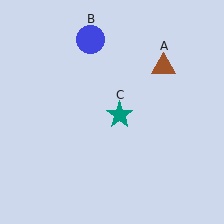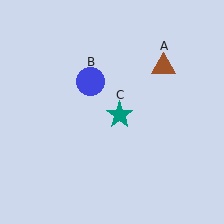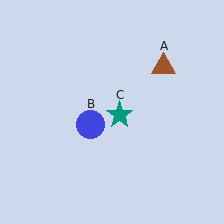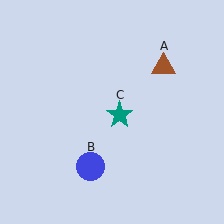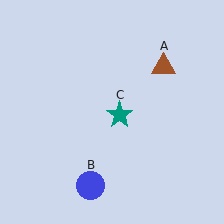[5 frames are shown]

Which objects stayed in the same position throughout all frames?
Brown triangle (object A) and teal star (object C) remained stationary.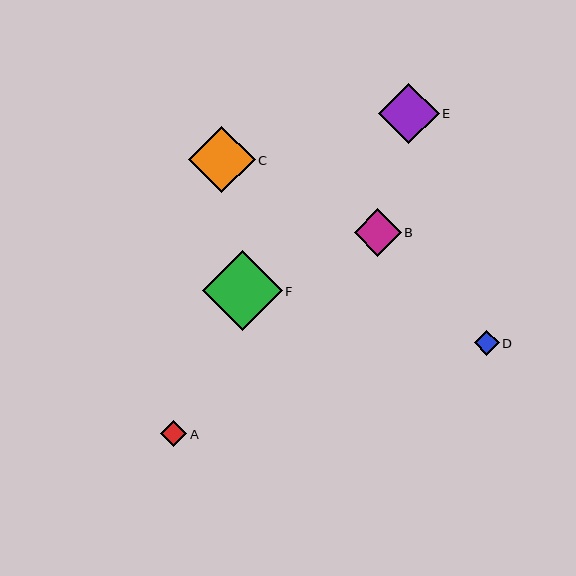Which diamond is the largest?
Diamond F is the largest with a size of approximately 80 pixels.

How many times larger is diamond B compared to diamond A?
Diamond B is approximately 1.8 times the size of diamond A.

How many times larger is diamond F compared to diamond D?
Diamond F is approximately 3.2 times the size of diamond D.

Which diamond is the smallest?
Diamond D is the smallest with a size of approximately 25 pixels.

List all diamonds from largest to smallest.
From largest to smallest: F, C, E, B, A, D.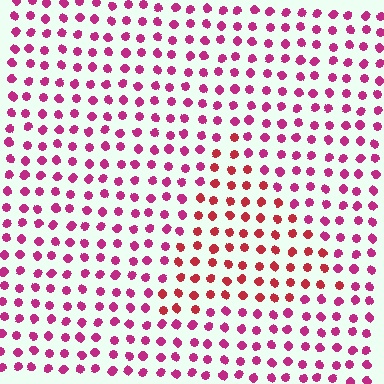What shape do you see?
I see a triangle.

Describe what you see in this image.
The image is filled with small magenta elements in a uniform arrangement. A triangle-shaped region is visible where the elements are tinted to a slightly different hue, forming a subtle color boundary.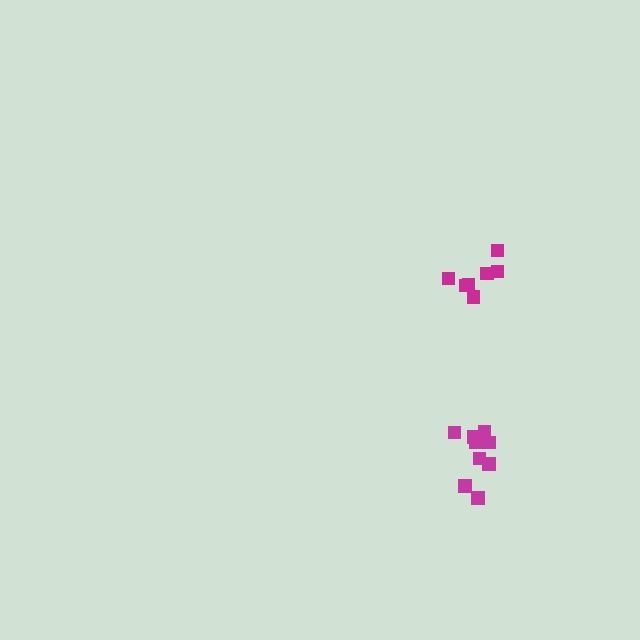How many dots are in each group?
Group 1: 9 dots, Group 2: 7 dots (16 total).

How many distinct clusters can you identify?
There are 2 distinct clusters.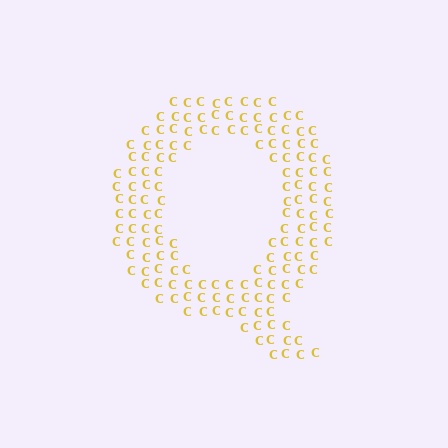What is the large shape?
The large shape is the letter Q.